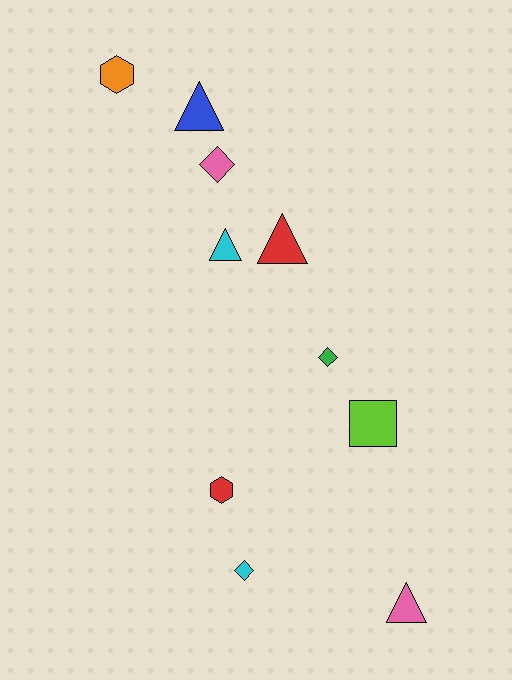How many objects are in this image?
There are 10 objects.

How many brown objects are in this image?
There are no brown objects.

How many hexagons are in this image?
There are 2 hexagons.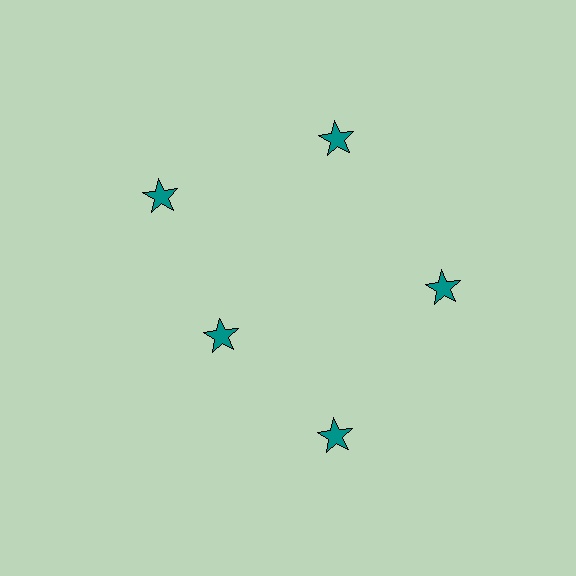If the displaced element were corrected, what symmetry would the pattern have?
It would have 5-fold rotational symmetry — the pattern would map onto itself every 72 degrees.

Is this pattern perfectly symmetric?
No. The 5 teal stars are arranged in a ring, but one element near the 8 o'clock position is pulled inward toward the center, breaking the 5-fold rotational symmetry.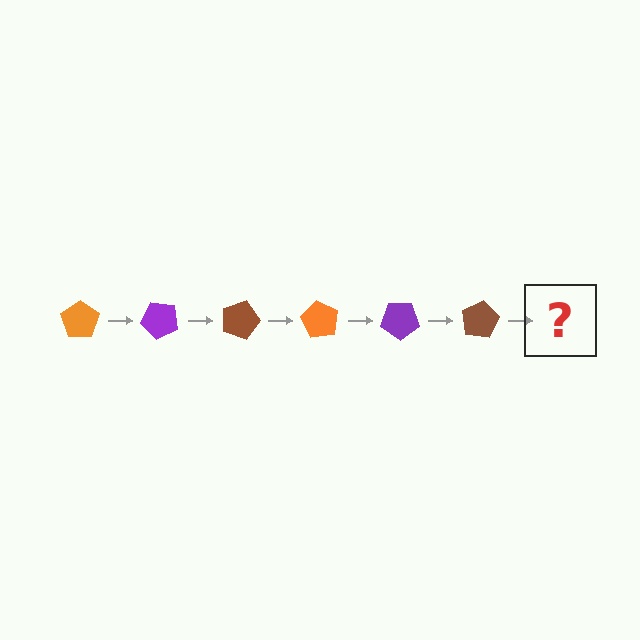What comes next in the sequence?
The next element should be an orange pentagon, rotated 270 degrees from the start.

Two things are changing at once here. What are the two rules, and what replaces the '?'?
The two rules are that it rotates 45 degrees each step and the color cycles through orange, purple, and brown. The '?' should be an orange pentagon, rotated 270 degrees from the start.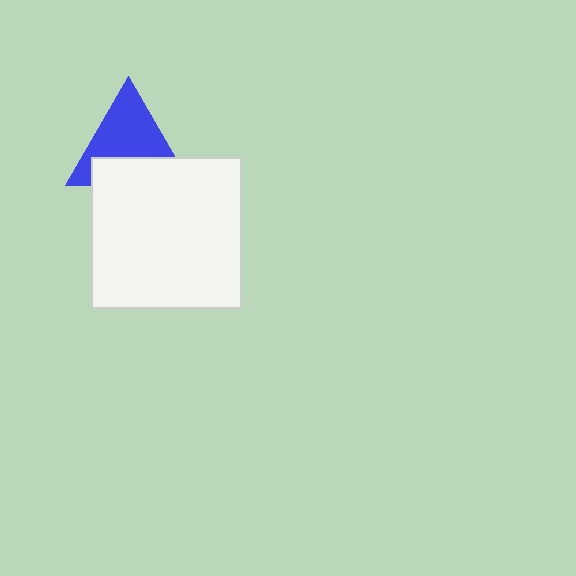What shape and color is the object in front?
The object in front is a white square.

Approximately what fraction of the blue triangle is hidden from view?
Roughly 37% of the blue triangle is hidden behind the white square.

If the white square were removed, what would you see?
You would see the complete blue triangle.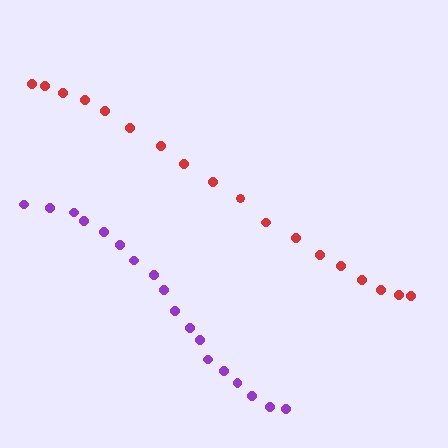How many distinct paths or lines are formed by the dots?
There are 2 distinct paths.